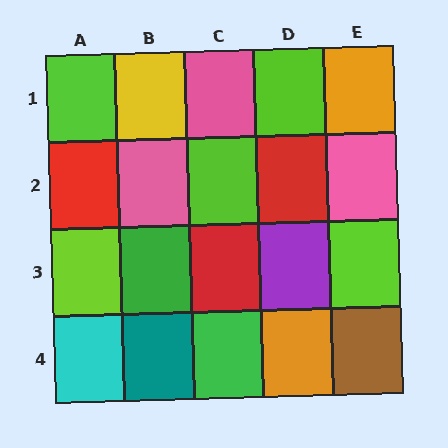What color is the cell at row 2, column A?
Red.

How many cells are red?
3 cells are red.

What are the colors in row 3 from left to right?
Lime, green, red, purple, lime.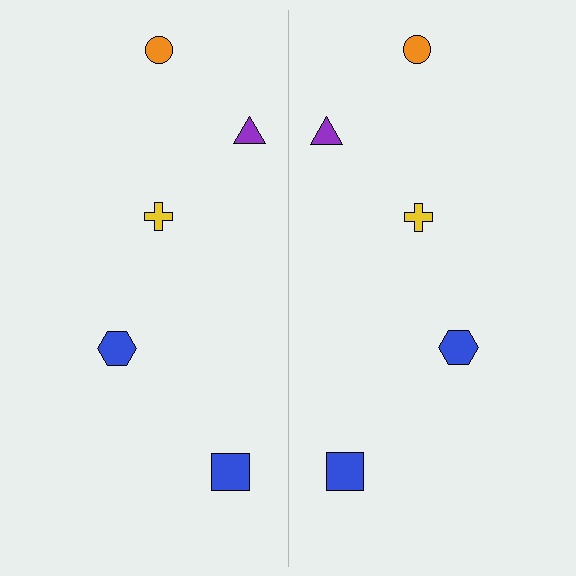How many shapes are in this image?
There are 10 shapes in this image.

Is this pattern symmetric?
Yes, this pattern has bilateral (reflection) symmetry.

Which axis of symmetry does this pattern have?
The pattern has a vertical axis of symmetry running through the center of the image.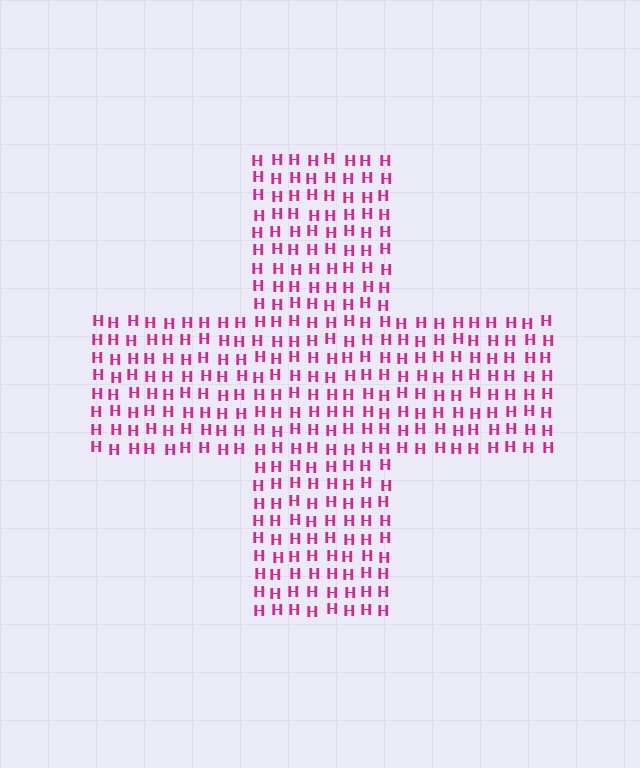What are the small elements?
The small elements are letter H's.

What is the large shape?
The large shape is a cross.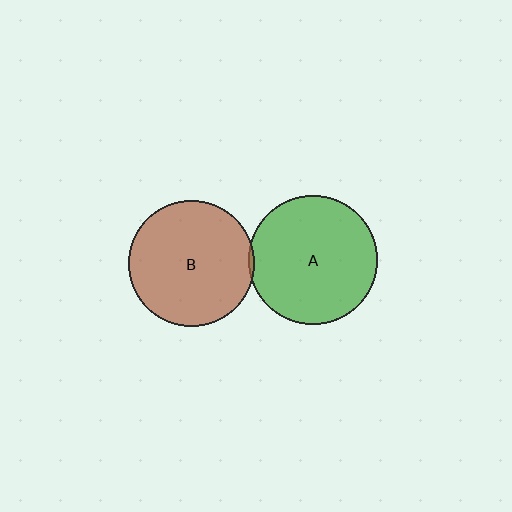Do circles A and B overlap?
Yes.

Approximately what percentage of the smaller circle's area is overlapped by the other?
Approximately 5%.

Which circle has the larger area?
Circle A (green).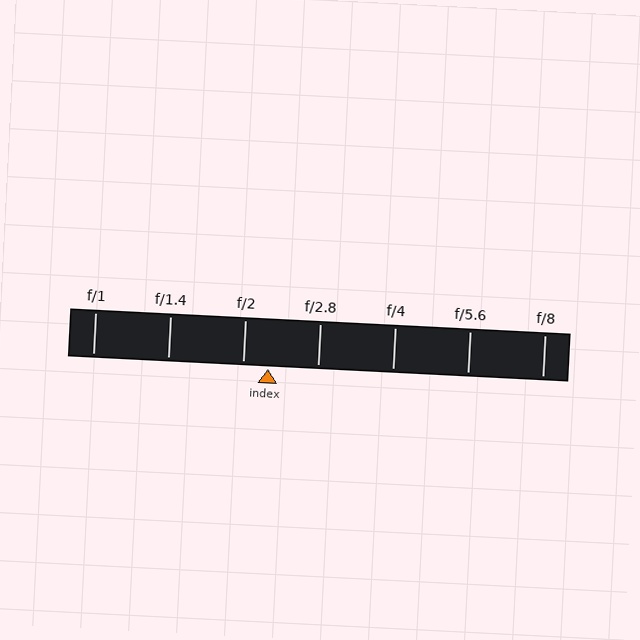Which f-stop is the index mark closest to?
The index mark is closest to f/2.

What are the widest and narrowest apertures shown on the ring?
The widest aperture shown is f/1 and the narrowest is f/8.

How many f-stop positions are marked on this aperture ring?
There are 7 f-stop positions marked.